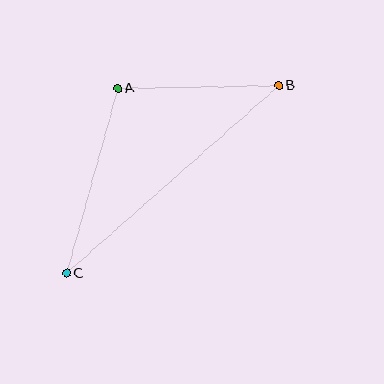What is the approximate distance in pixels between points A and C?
The distance between A and C is approximately 192 pixels.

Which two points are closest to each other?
Points A and B are closest to each other.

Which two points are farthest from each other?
Points B and C are farthest from each other.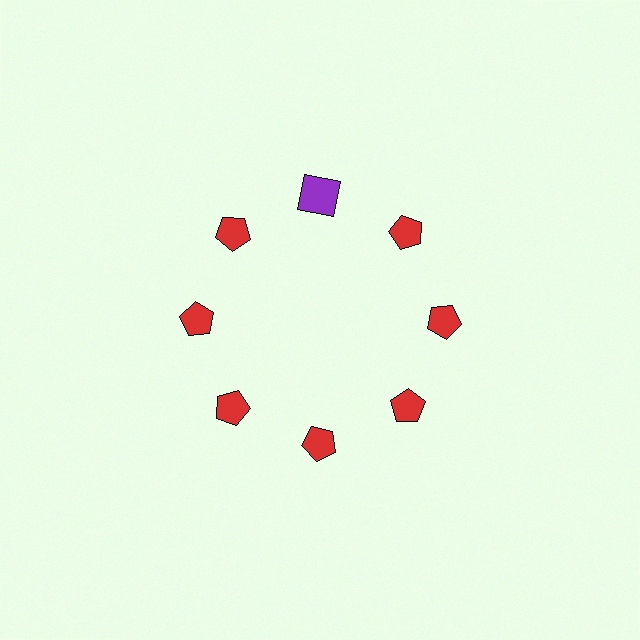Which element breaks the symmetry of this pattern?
The purple square at roughly the 12 o'clock position breaks the symmetry. All other shapes are red pentagons.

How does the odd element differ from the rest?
It differs in both color (purple instead of red) and shape (square instead of pentagon).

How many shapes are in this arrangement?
There are 8 shapes arranged in a ring pattern.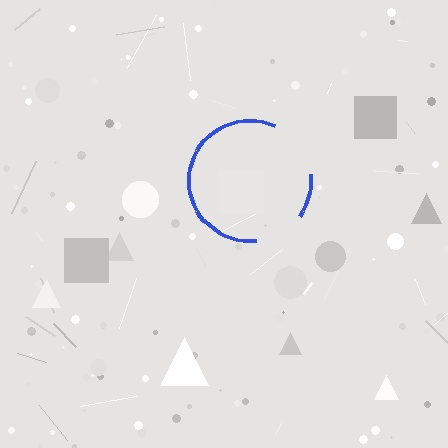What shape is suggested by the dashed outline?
The dashed outline suggests a circle.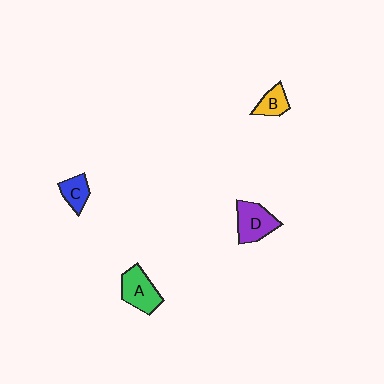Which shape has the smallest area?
Shape B (yellow).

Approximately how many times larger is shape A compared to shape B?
Approximately 1.7 times.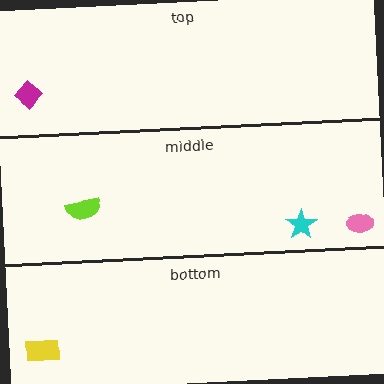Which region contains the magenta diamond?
The top region.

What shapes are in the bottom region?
The yellow rectangle.